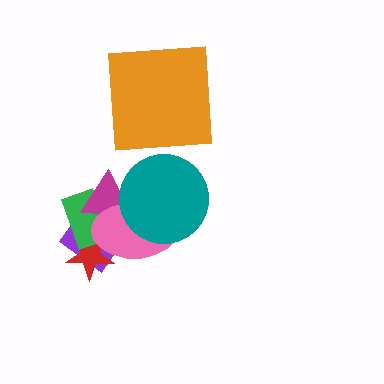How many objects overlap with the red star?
3 objects overlap with the red star.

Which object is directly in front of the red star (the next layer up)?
The green rectangle is directly in front of the red star.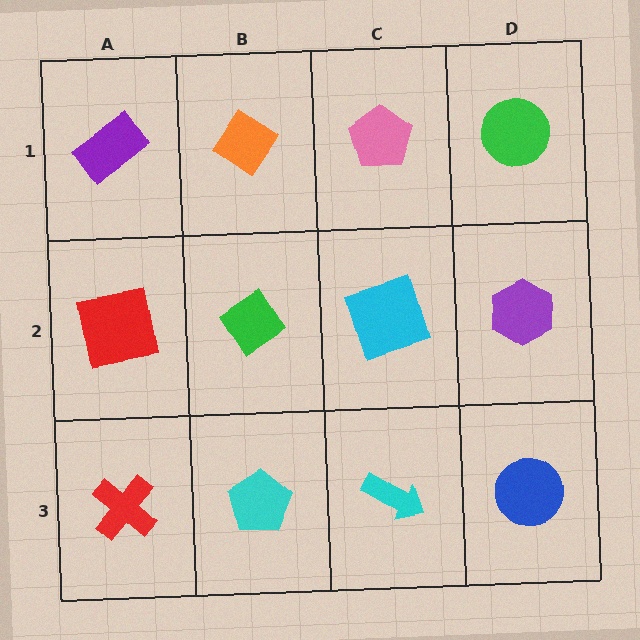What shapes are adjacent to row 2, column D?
A green circle (row 1, column D), a blue circle (row 3, column D), a cyan square (row 2, column C).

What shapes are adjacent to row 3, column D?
A purple hexagon (row 2, column D), a cyan arrow (row 3, column C).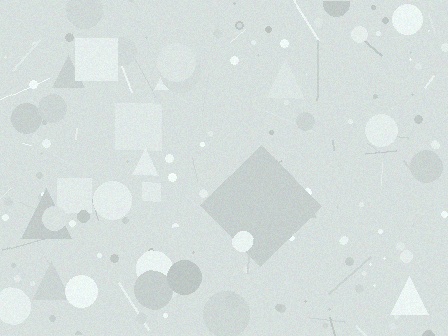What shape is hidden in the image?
A diamond is hidden in the image.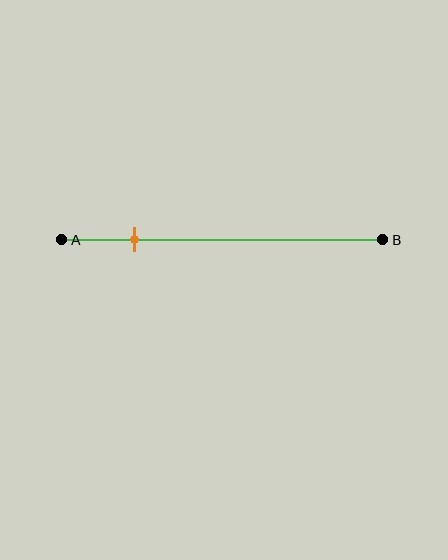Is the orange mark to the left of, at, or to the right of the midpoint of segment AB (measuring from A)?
The orange mark is to the left of the midpoint of segment AB.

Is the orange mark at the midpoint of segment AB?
No, the mark is at about 25% from A, not at the 50% midpoint.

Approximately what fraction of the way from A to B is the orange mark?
The orange mark is approximately 25% of the way from A to B.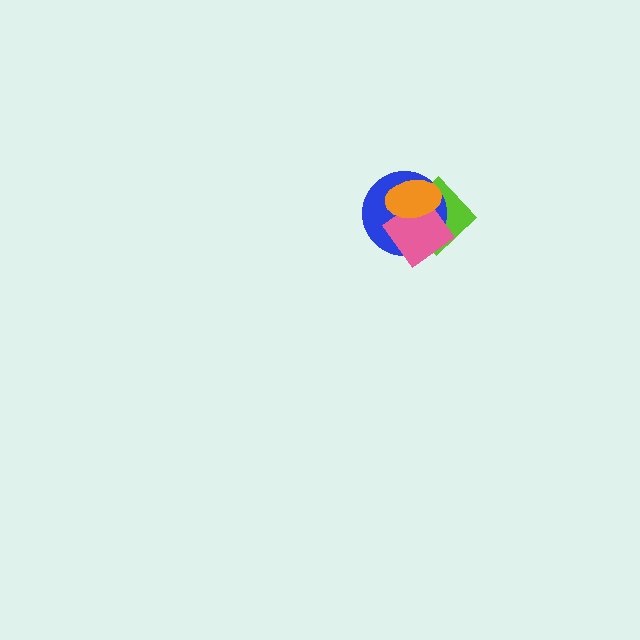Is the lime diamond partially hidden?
Yes, it is partially covered by another shape.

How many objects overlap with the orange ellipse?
3 objects overlap with the orange ellipse.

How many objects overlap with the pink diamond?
3 objects overlap with the pink diamond.